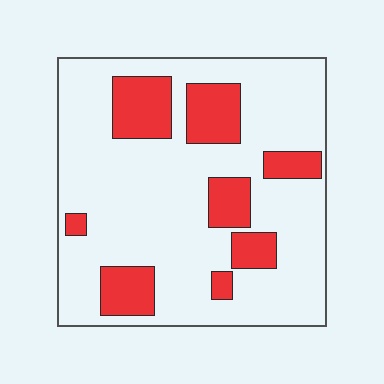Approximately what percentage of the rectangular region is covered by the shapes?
Approximately 25%.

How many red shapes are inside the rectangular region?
8.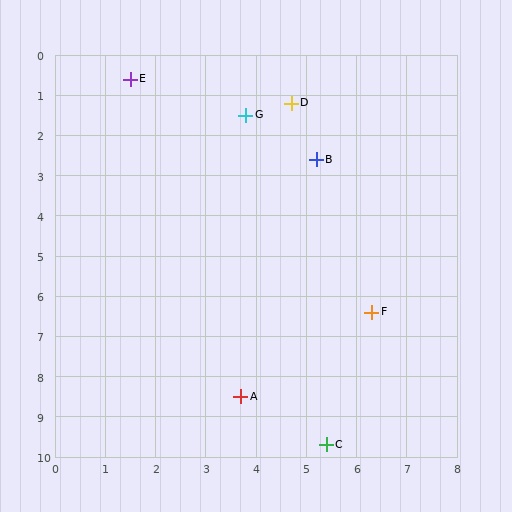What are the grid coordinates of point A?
Point A is at approximately (3.7, 8.5).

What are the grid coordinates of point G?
Point G is at approximately (3.8, 1.5).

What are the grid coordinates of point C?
Point C is at approximately (5.4, 9.7).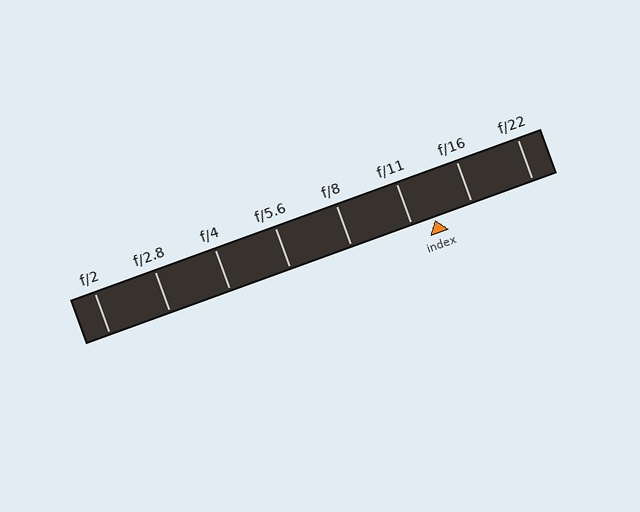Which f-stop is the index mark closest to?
The index mark is closest to f/11.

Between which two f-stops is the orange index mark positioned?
The index mark is between f/11 and f/16.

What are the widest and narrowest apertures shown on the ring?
The widest aperture shown is f/2 and the narrowest is f/22.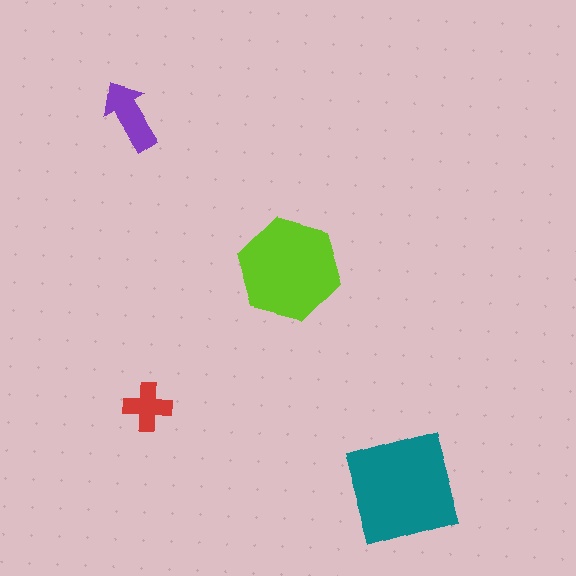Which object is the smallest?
The red cross.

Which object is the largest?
The teal square.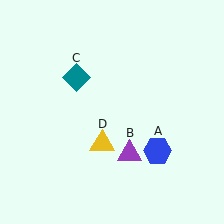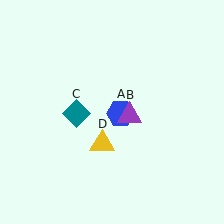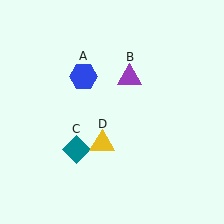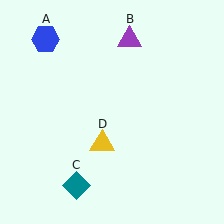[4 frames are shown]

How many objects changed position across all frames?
3 objects changed position: blue hexagon (object A), purple triangle (object B), teal diamond (object C).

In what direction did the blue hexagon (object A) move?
The blue hexagon (object A) moved up and to the left.